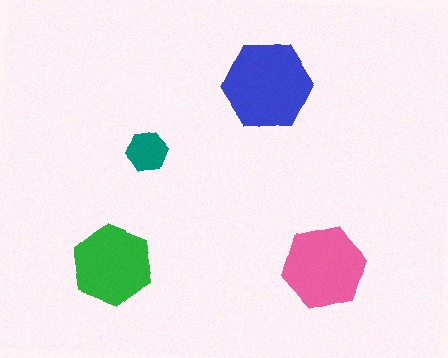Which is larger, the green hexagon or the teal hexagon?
The green one.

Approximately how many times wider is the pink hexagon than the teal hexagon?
About 2 times wider.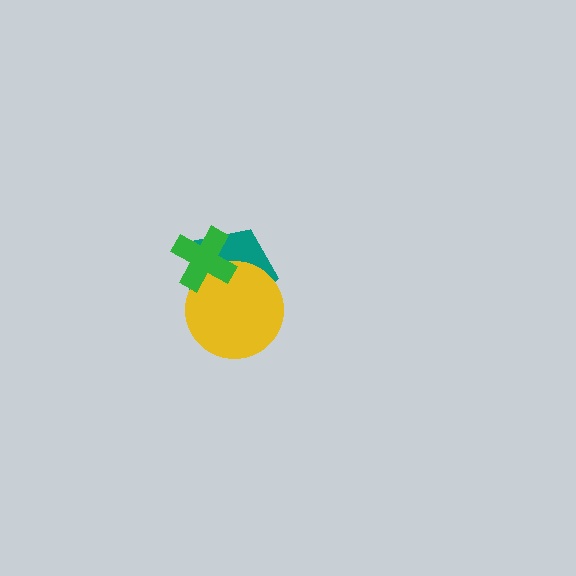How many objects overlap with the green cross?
2 objects overlap with the green cross.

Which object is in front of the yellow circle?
The green cross is in front of the yellow circle.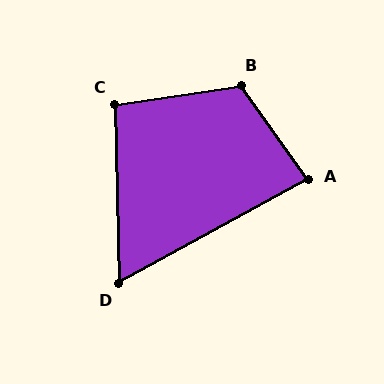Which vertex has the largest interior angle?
B, at approximately 117 degrees.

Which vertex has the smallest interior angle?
D, at approximately 63 degrees.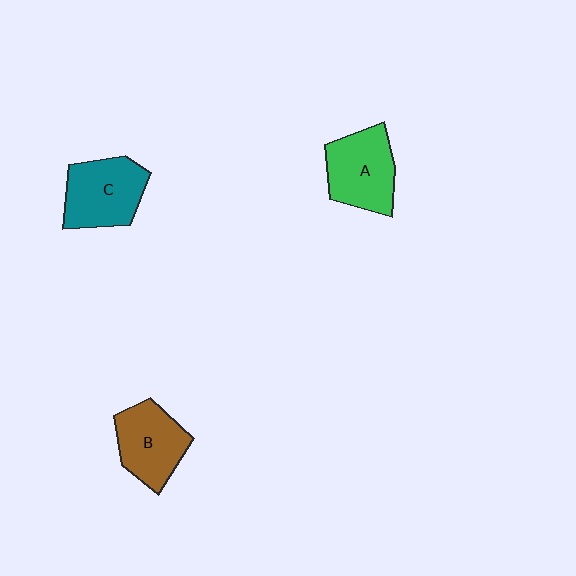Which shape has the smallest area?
Shape B (brown).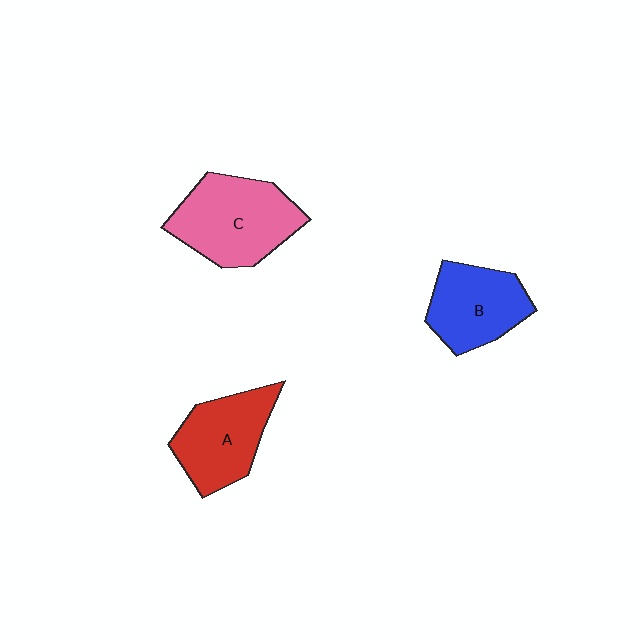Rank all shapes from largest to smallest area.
From largest to smallest: C (pink), A (red), B (blue).